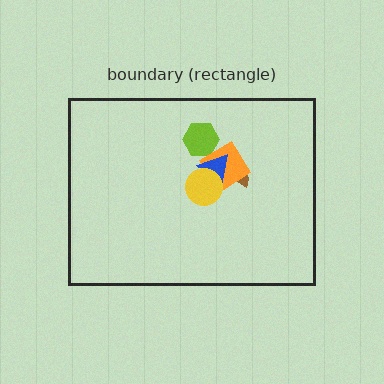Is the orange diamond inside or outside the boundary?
Inside.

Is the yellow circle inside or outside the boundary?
Inside.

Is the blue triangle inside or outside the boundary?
Inside.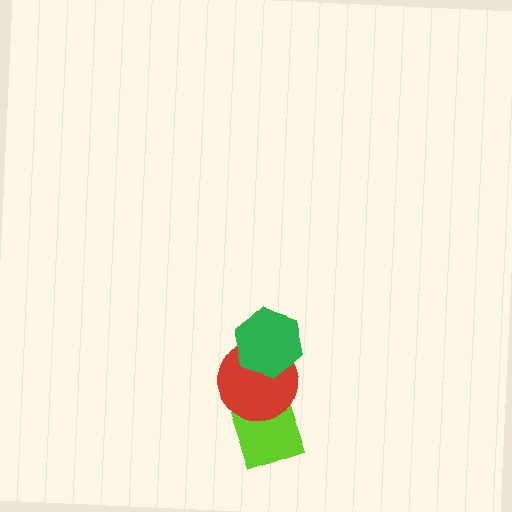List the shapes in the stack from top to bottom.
From top to bottom: the green hexagon, the red circle, the lime diamond.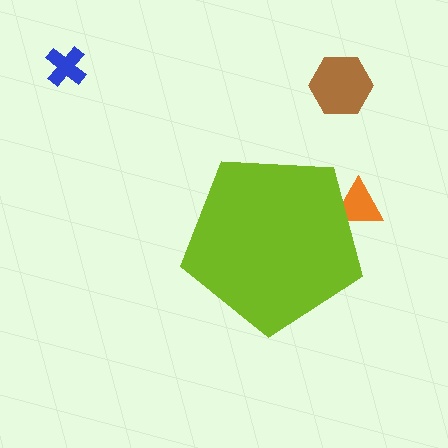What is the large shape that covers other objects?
A lime pentagon.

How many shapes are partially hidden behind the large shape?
1 shape is partially hidden.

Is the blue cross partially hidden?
No, the blue cross is fully visible.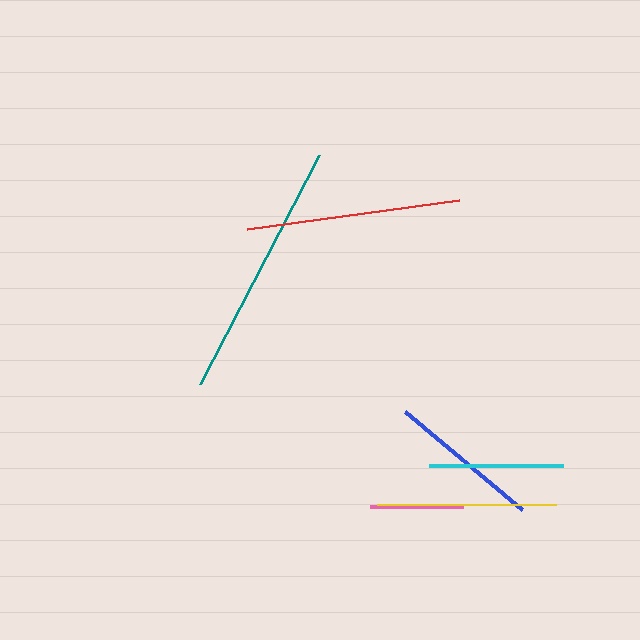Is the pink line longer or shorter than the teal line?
The teal line is longer than the pink line.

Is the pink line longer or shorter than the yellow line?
The yellow line is longer than the pink line.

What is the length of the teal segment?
The teal segment is approximately 258 pixels long.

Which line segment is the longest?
The teal line is the longest at approximately 258 pixels.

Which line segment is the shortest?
The pink line is the shortest at approximately 94 pixels.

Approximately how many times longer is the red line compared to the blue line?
The red line is approximately 1.4 times the length of the blue line.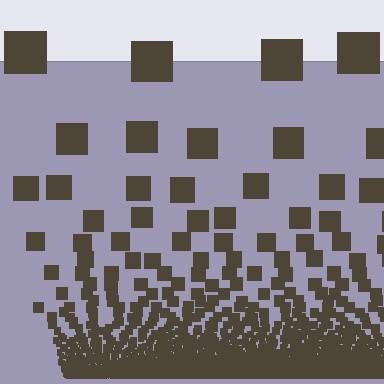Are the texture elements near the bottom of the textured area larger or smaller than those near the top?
Smaller. The gradient is inverted — elements near the bottom are smaller and denser.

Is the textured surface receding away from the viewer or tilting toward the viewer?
The surface appears to tilt toward the viewer. Texture elements get larger and sparser toward the top.